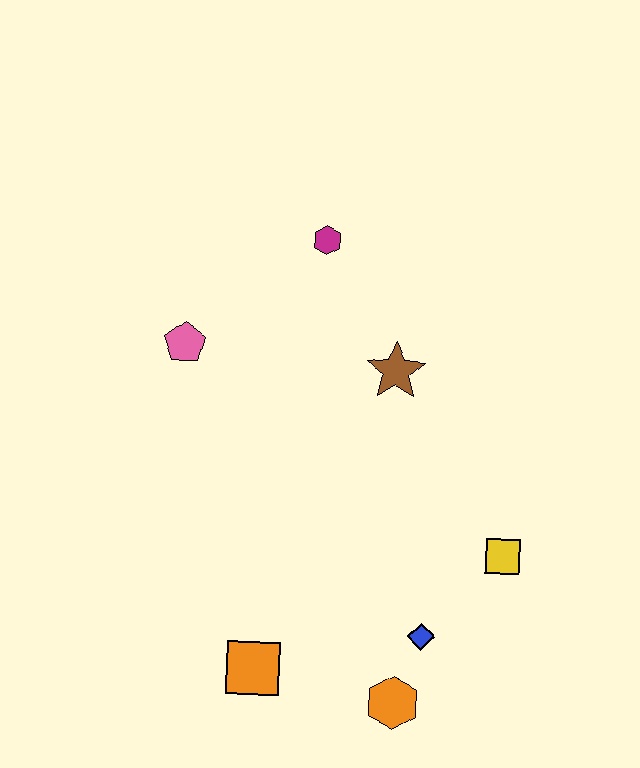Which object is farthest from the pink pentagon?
The orange hexagon is farthest from the pink pentagon.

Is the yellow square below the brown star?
Yes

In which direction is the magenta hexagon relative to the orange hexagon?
The magenta hexagon is above the orange hexagon.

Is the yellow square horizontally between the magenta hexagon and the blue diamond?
No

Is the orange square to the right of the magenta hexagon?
No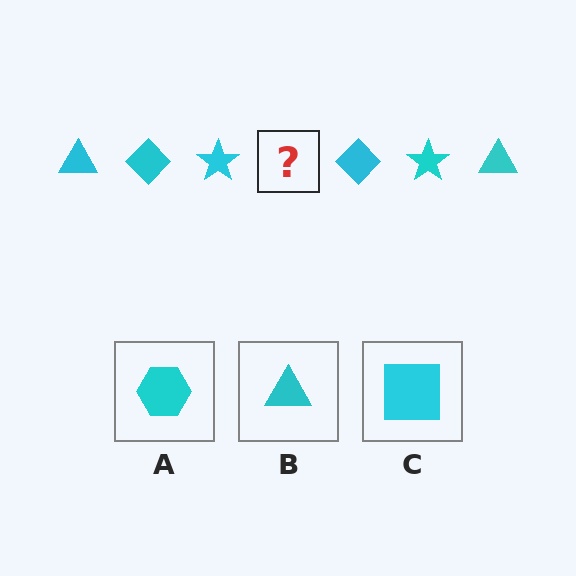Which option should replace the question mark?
Option B.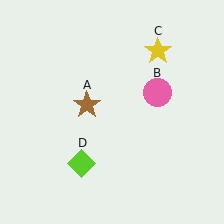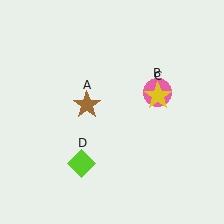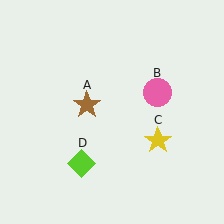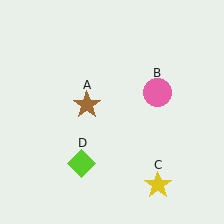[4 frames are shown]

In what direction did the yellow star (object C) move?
The yellow star (object C) moved down.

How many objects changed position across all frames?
1 object changed position: yellow star (object C).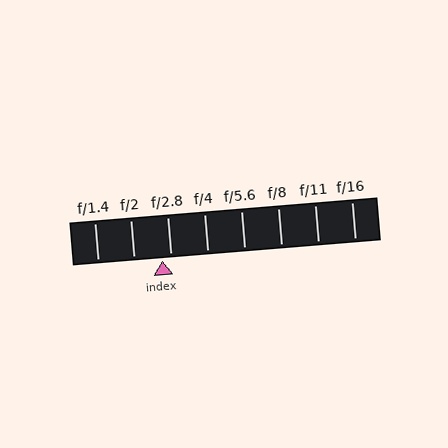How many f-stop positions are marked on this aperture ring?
There are 8 f-stop positions marked.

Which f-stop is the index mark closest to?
The index mark is closest to f/2.8.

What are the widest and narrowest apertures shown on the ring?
The widest aperture shown is f/1.4 and the narrowest is f/16.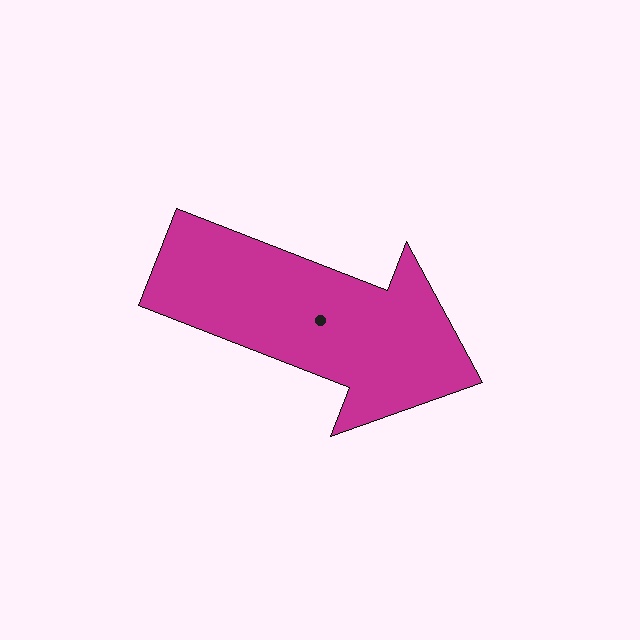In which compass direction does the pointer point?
East.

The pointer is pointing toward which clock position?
Roughly 4 o'clock.